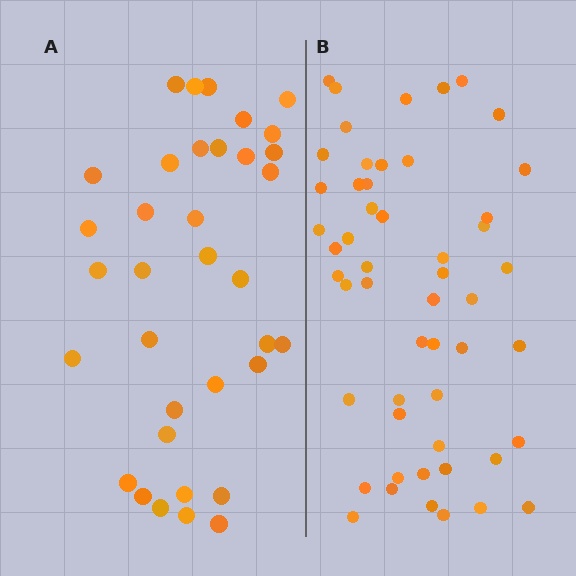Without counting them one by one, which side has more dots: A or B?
Region B (the right region) has more dots.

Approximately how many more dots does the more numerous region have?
Region B has approximately 15 more dots than region A.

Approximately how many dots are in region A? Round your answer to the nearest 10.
About 40 dots. (The exact count is 35, which rounds to 40.)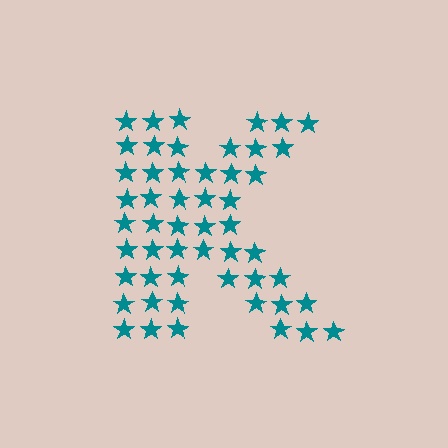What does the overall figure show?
The overall figure shows the letter K.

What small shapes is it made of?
It is made of small stars.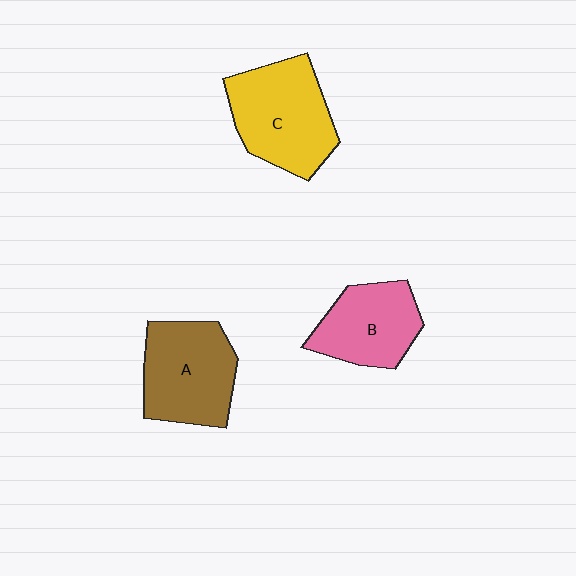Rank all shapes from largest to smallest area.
From largest to smallest: C (yellow), A (brown), B (pink).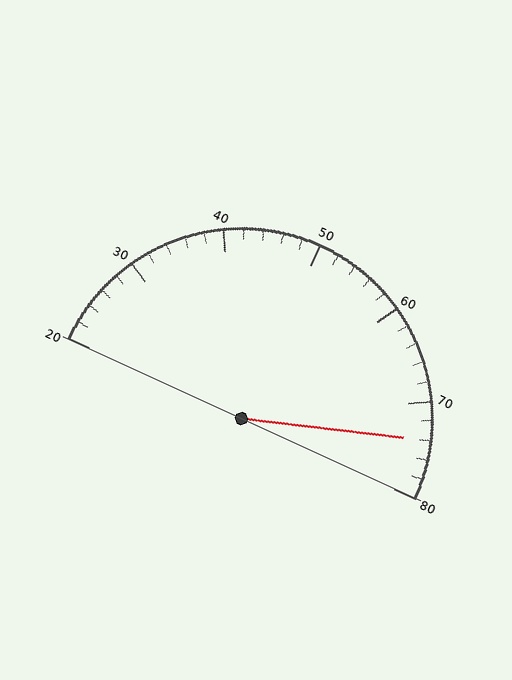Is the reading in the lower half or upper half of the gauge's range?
The reading is in the upper half of the range (20 to 80).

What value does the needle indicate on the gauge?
The needle indicates approximately 74.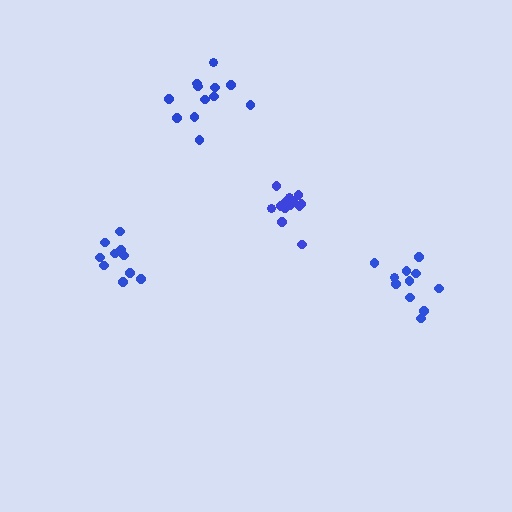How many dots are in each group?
Group 1: 10 dots, Group 2: 11 dots, Group 3: 12 dots, Group 4: 13 dots (46 total).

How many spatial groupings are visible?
There are 4 spatial groupings.